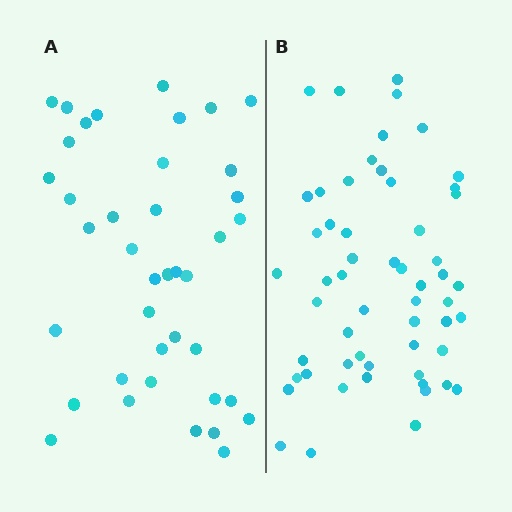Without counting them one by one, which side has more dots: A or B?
Region B (the right region) has more dots.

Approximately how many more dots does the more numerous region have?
Region B has approximately 15 more dots than region A.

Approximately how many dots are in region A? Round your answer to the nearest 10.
About 40 dots.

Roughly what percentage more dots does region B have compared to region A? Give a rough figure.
About 40% more.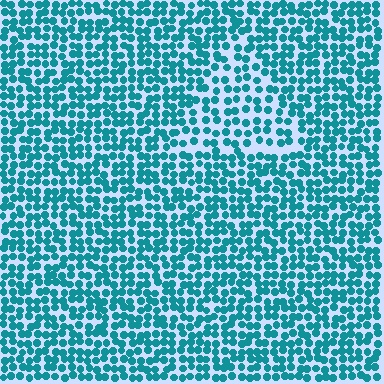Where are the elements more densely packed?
The elements are more densely packed outside the triangle boundary.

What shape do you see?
I see a triangle.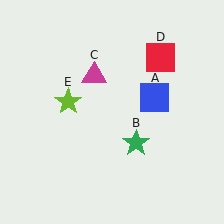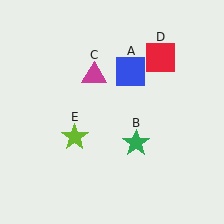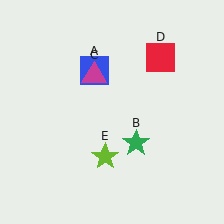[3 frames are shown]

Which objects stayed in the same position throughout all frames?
Green star (object B) and magenta triangle (object C) and red square (object D) remained stationary.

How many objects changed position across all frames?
2 objects changed position: blue square (object A), lime star (object E).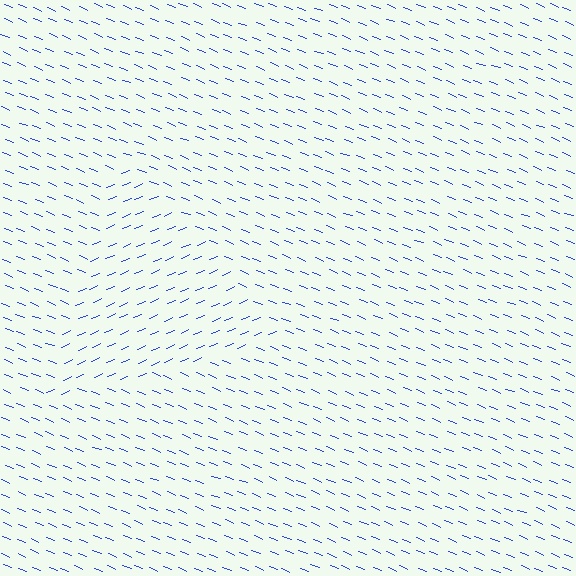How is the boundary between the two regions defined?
The boundary is defined purely by a change in line orientation (approximately 45 degrees difference). All lines are the same color and thickness.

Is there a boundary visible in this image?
Yes, there is a texture boundary formed by a change in line orientation.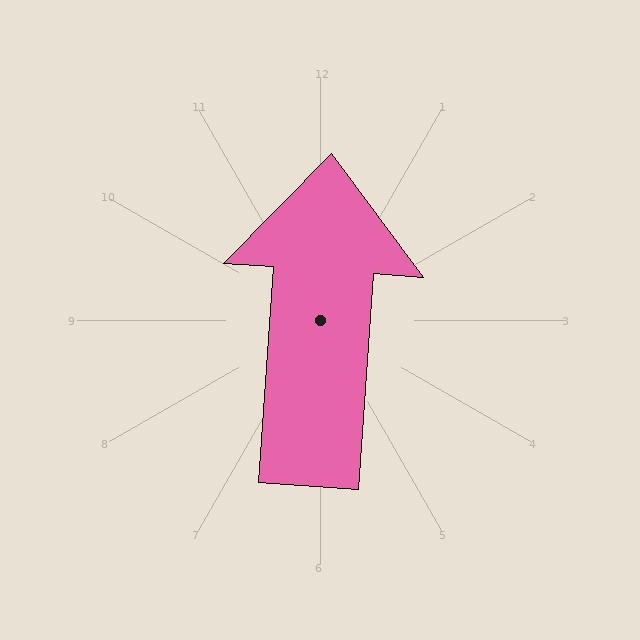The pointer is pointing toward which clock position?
Roughly 12 o'clock.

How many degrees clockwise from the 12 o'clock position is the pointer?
Approximately 4 degrees.